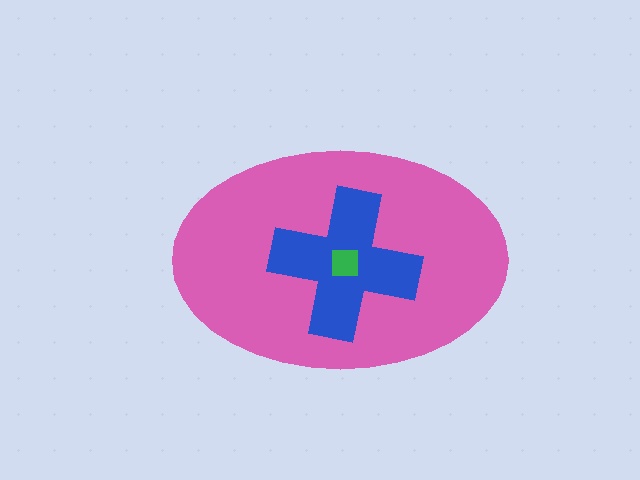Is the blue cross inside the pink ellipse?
Yes.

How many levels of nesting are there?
3.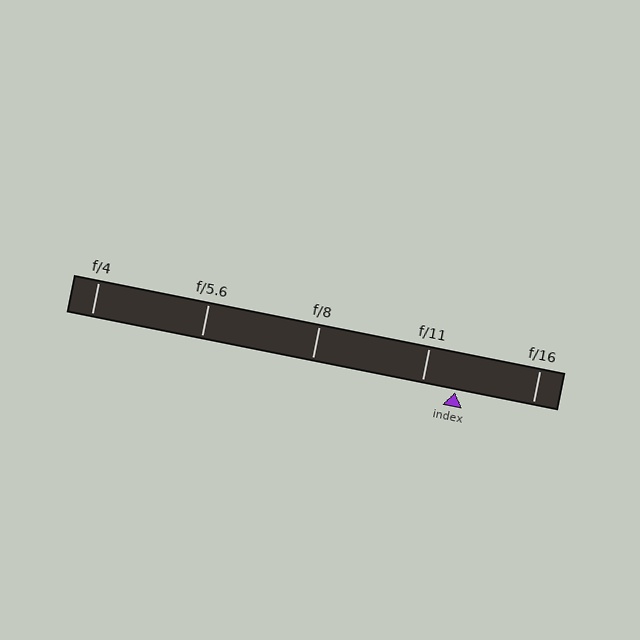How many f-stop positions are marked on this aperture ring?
There are 5 f-stop positions marked.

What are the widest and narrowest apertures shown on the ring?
The widest aperture shown is f/4 and the narrowest is f/16.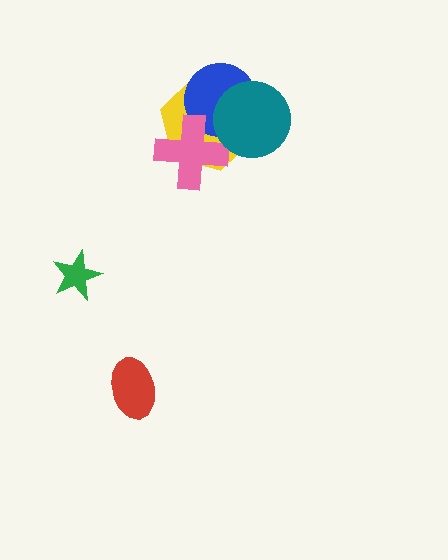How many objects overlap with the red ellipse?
0 objects overlap with the red ellipse.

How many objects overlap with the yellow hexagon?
3 objects overlap with the yellow hexagon.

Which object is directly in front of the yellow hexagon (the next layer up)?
The blue circle is directly in front of the yellow hexagon.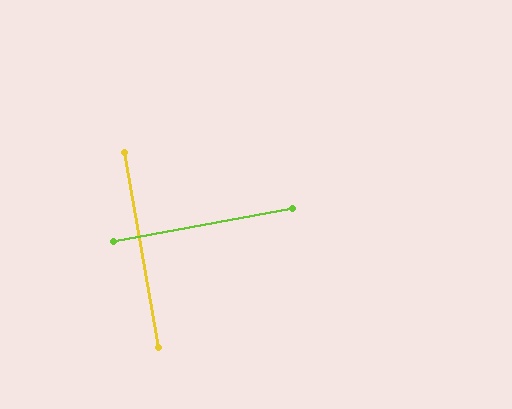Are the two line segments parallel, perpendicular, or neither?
Perpendicular — they meet at approximately 90°.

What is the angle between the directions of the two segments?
Approximately 90 degrees.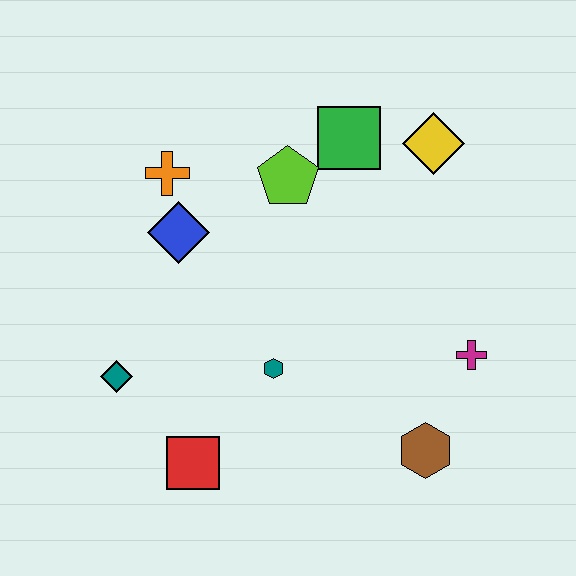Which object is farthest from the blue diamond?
The brown hexagon is farthest from the blue diamond.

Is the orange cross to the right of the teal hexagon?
No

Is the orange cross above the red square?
Yes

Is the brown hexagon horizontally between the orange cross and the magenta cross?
Yes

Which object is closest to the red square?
The teal diamond is closest to the red square.